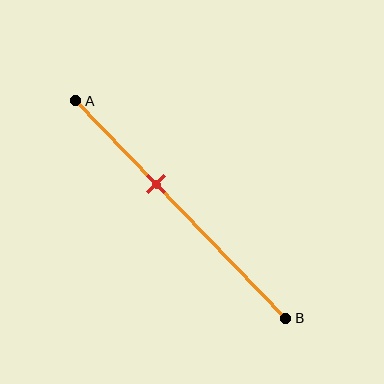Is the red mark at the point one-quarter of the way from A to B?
No, the mark is at about 40% from A, not at the 25% one-quarter point.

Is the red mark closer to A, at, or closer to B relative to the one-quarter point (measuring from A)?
The red mark is closer to point B than the one-quarter point of segment AB.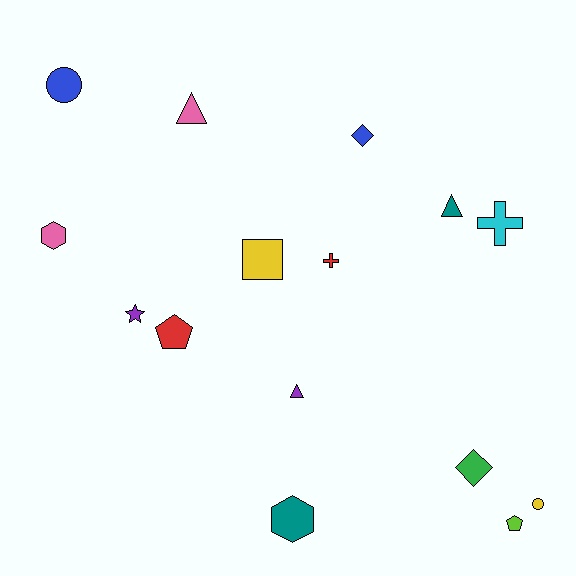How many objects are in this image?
There are 15 objects.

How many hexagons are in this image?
There are 2 hexagons.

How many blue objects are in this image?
There are 2 blue objects.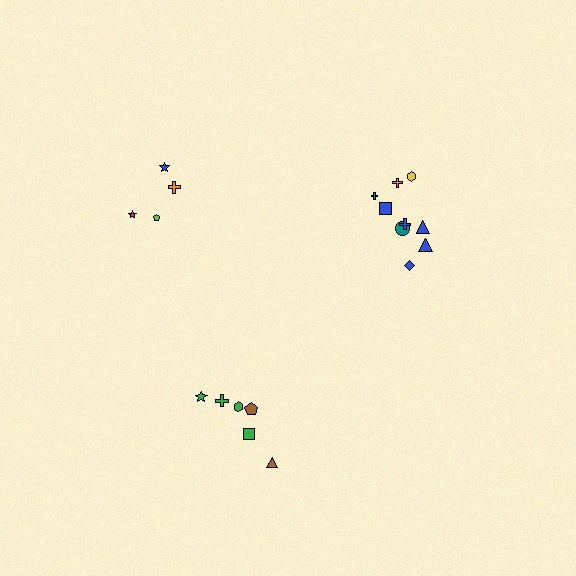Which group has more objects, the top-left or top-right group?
The top-right group.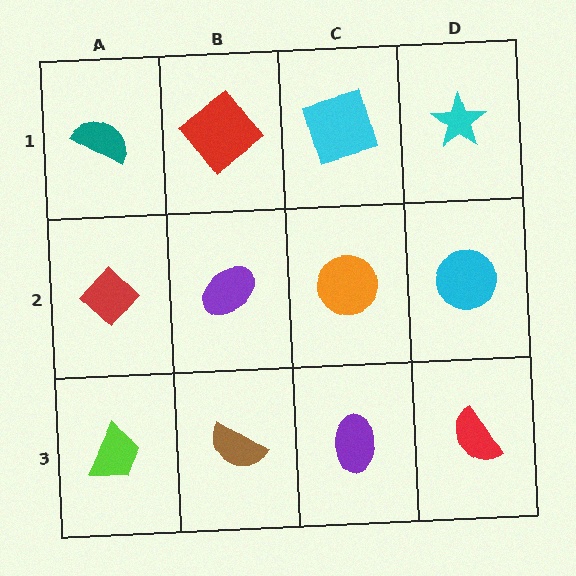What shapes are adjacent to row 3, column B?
A purple ellipse (row 2, column B), a lime trapezoid (row 3, column A), a purple ellipse (row 3, column C).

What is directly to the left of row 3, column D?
A purple ellipse.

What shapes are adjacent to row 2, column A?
A teal semicircle (row 1, column A), a lime trapezoid (row 3, column A), a purple ellipse (row 2, column B).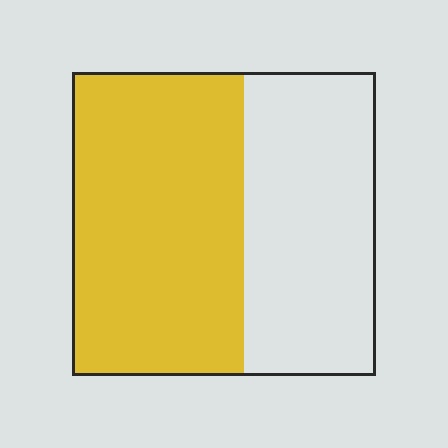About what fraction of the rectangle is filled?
About three fifths (3/5).